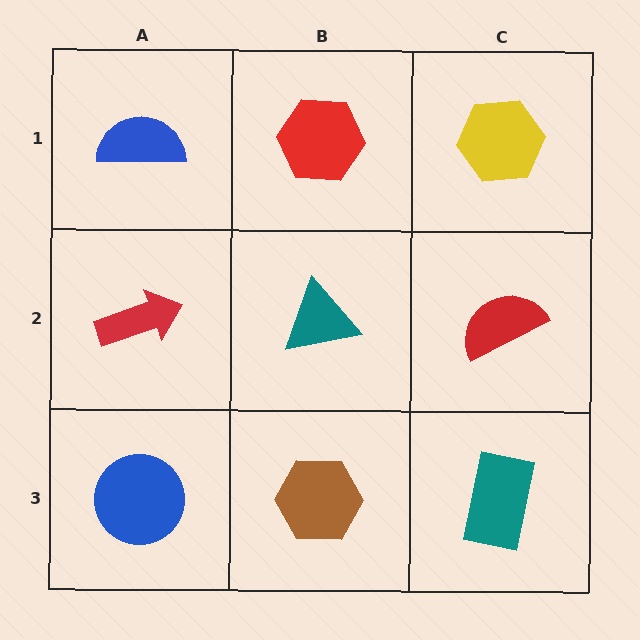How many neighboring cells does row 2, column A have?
3.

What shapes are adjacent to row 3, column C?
A red semicircle (row 2, column C), a brown hexagon (row 3, column B).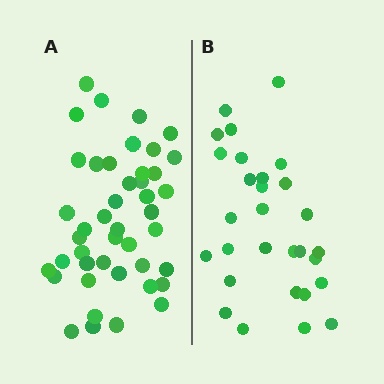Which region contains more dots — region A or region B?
Region A (the left region) has more dots.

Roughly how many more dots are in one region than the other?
Region A has approximately 15 more dots than region B.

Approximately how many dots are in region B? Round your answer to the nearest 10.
About 30 dots. (The exact count is 29, which rounds to 30.)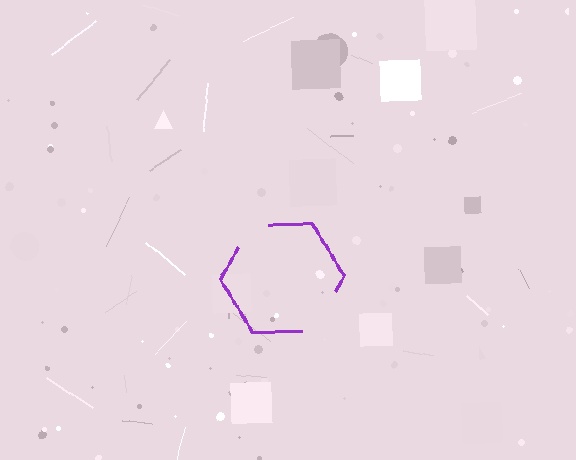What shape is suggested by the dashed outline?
The dashed outline suggests a hexagon.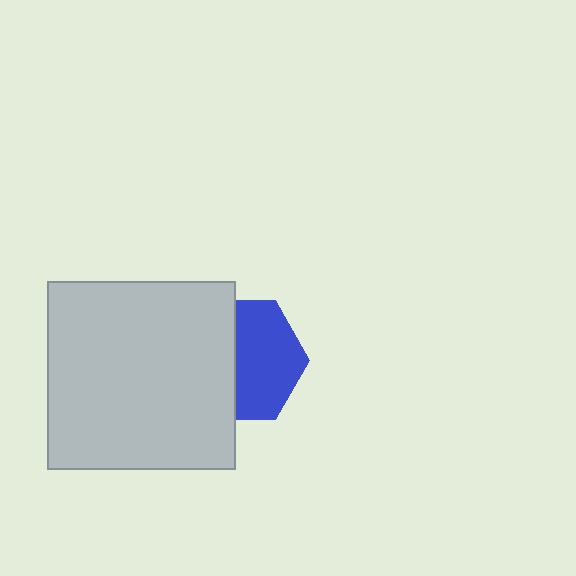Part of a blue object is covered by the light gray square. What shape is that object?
It is a hexagon.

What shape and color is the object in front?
The object in front is a light gray square.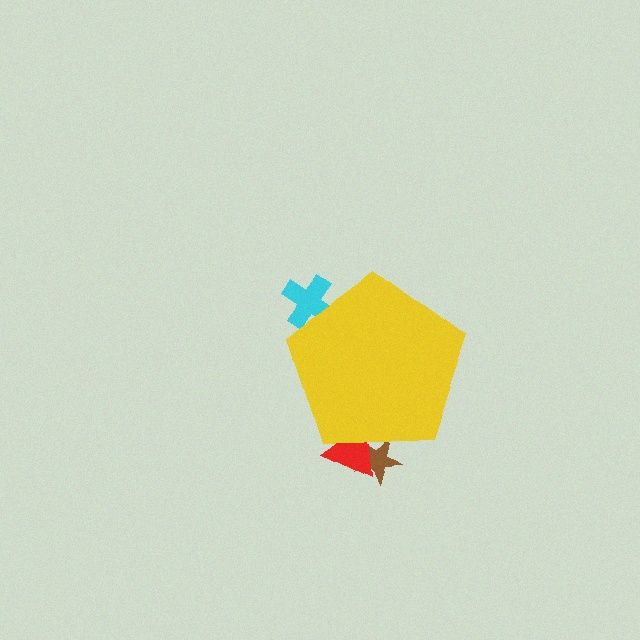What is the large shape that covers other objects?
A yellow pentagon.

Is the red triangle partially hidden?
Yes, the red triangle is partially hidden behind the yellow pentagon.